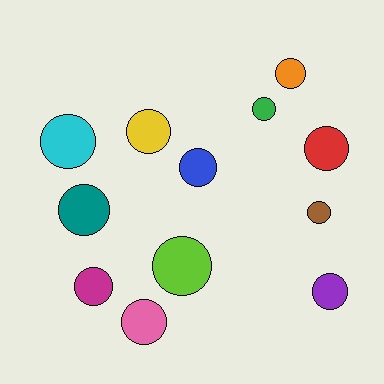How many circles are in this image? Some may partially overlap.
There are 12 circles.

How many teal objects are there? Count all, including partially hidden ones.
There is 1 teal object.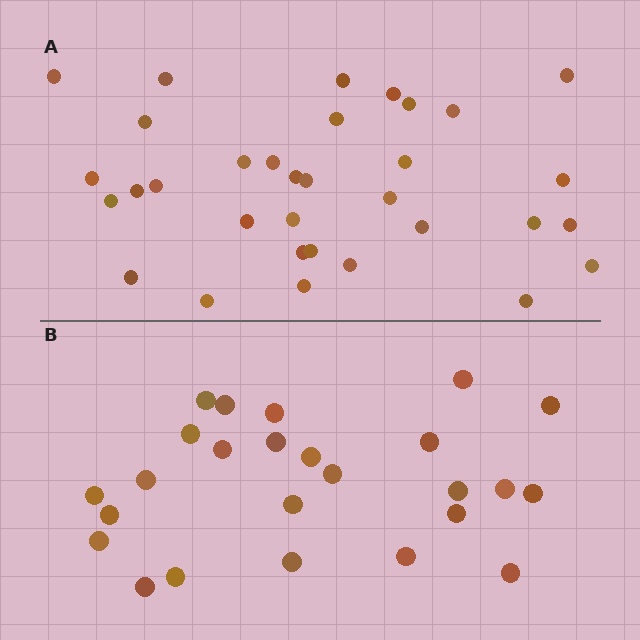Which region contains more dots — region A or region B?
Region A (the top region) has more dots.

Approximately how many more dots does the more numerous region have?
Region A has roughly 8 or so more dots than region B.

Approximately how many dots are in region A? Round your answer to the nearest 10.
About 30 dots. (The exact count is 33, which rounds to 30.)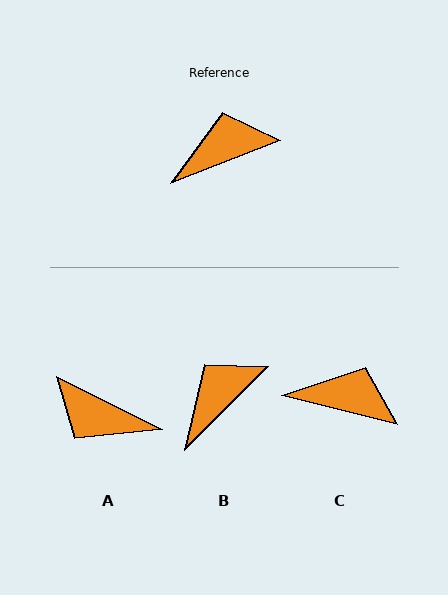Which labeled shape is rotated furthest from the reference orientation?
A, about 132 degrees away.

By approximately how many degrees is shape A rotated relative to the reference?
Approximately 132 degrees counter-clockwise.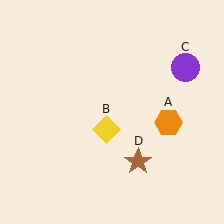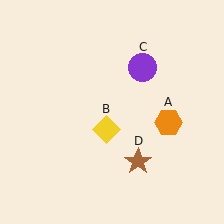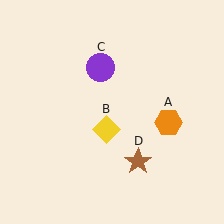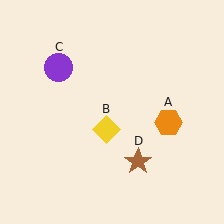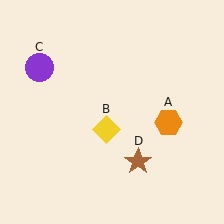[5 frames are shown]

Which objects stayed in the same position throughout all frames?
Orange hexagon (object A) and yellow diamond (object B) and brown star (object D) remained stationary.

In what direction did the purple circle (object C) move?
The purple circle (object C) moved left.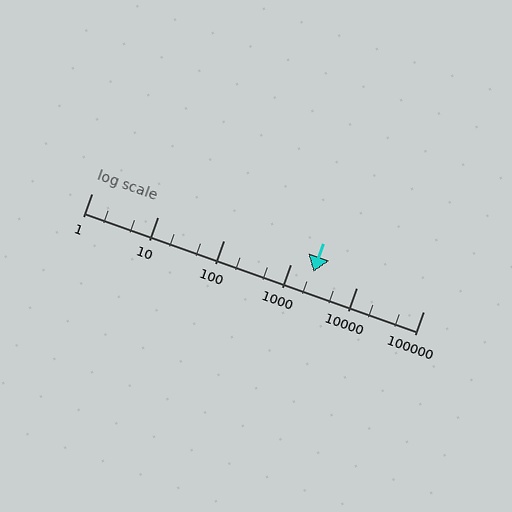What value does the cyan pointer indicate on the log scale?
The pointer indicates approximately 2200.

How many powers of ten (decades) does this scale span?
The scale spans 5 decades, from 1 to 100000.